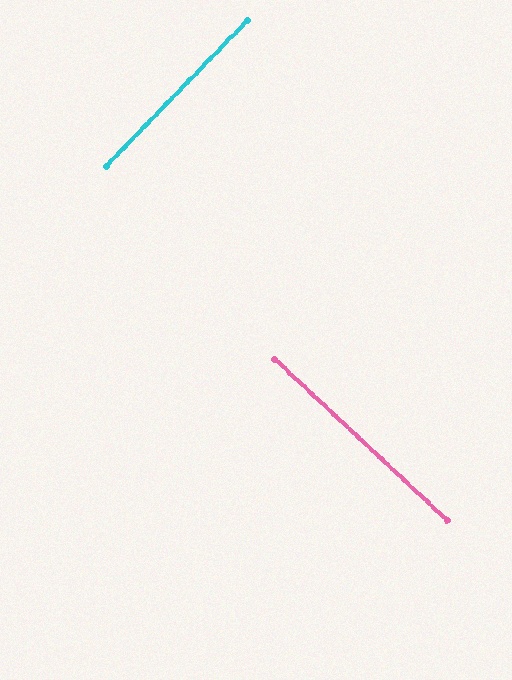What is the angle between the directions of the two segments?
Approximately 89 degrees.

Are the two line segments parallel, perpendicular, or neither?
Perpendicular — they meet at approximately 89°.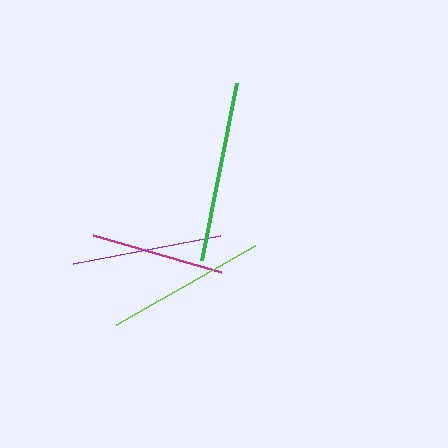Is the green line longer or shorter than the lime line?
The green line is longer than the lime line.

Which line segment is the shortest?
The magenta line is the shortest at approximately 134 pixels.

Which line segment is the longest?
The green line is the longest at approximately 180 pixels.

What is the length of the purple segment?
The purple segment is approximately 150 pixels long.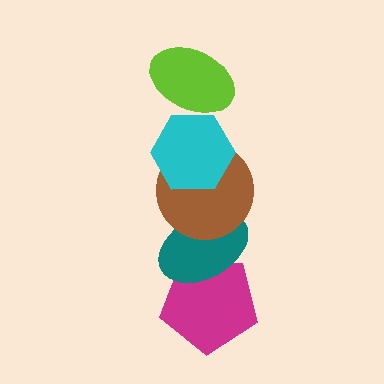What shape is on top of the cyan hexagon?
The lime ellipse is on top of the cyan hexagon.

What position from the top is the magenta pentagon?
The magenta pentagon is 5th from the top.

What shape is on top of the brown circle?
The cyan hexagon is on top of the brown circle.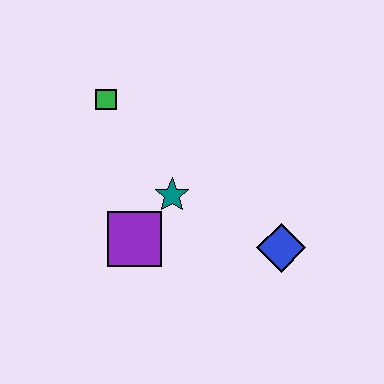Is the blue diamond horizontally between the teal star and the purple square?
No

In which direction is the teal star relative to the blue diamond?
The teal star is to the left of the blue diamond.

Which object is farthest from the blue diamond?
The green square is farthest from the blue diamond.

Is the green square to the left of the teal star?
Yes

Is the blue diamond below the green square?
Yes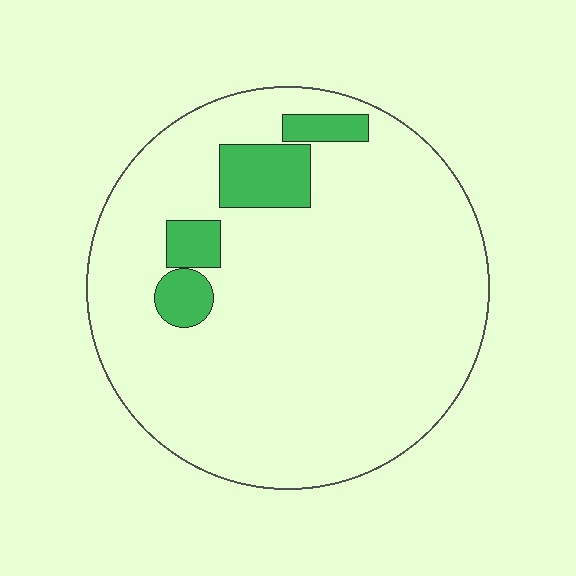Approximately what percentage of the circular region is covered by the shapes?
Approximately 10%.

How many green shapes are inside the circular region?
4.